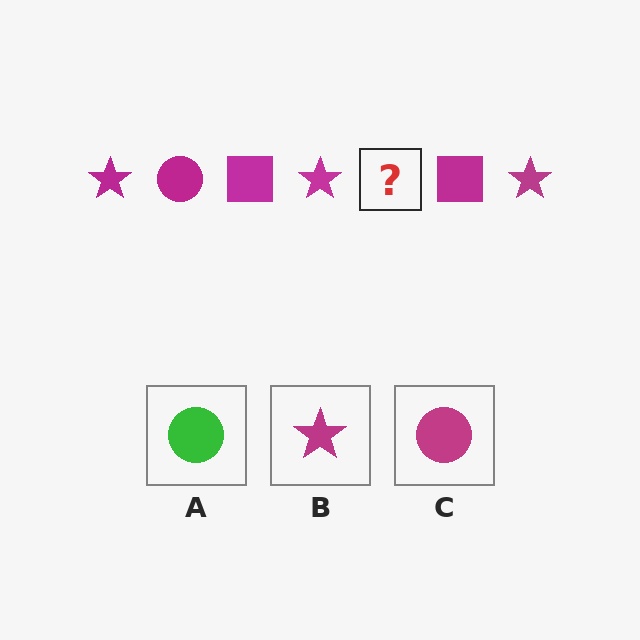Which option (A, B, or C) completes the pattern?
C.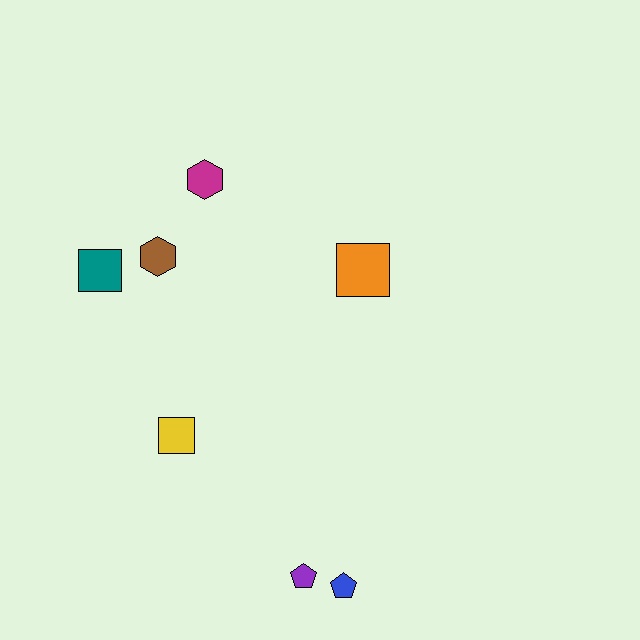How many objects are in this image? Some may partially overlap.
There are 7 objects.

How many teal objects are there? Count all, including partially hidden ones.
There is 1 teal object.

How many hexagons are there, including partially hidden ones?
There are 2 hexagons.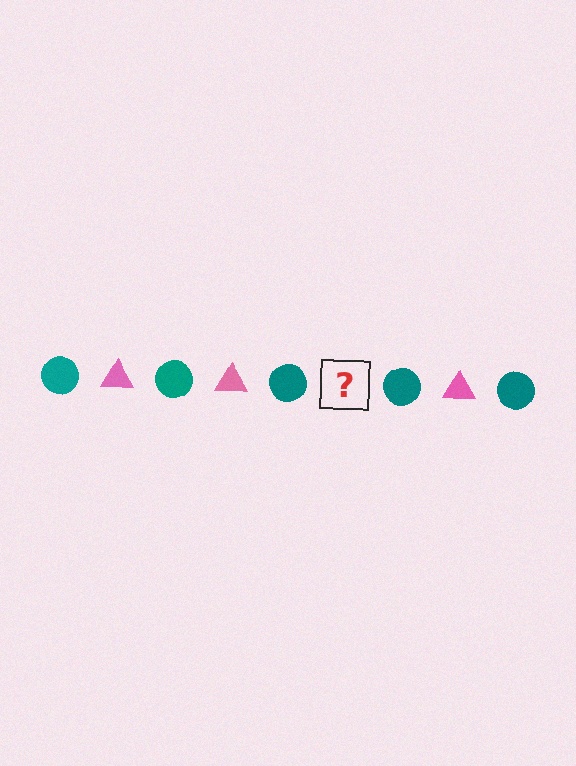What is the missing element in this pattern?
The missing element is a pink triangle.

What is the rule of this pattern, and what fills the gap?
The rule is that the pattern alternates between teal circle and pink triangle. The gap should be filled with a pink triangle.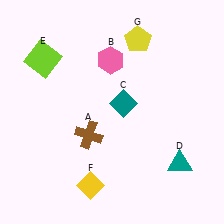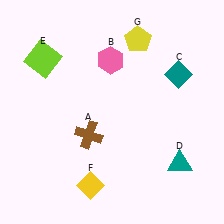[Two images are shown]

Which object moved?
The teal diamond (C) moved right.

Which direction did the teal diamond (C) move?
The teal diamond (C) moved right.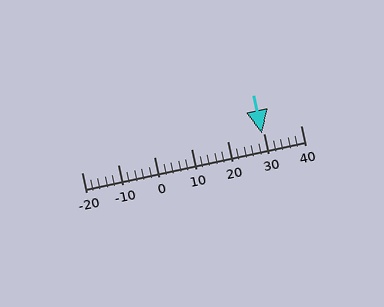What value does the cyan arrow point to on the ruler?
The cyan arrow points to approximately 30.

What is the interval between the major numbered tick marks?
The major tick marks are spaced 10 units apart.